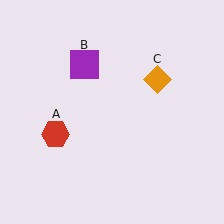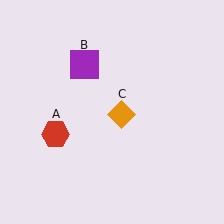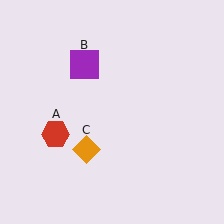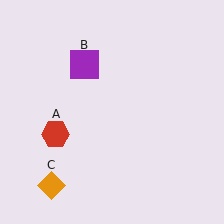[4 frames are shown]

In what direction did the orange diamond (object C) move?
The orange diamond (object C) moved down and to the left.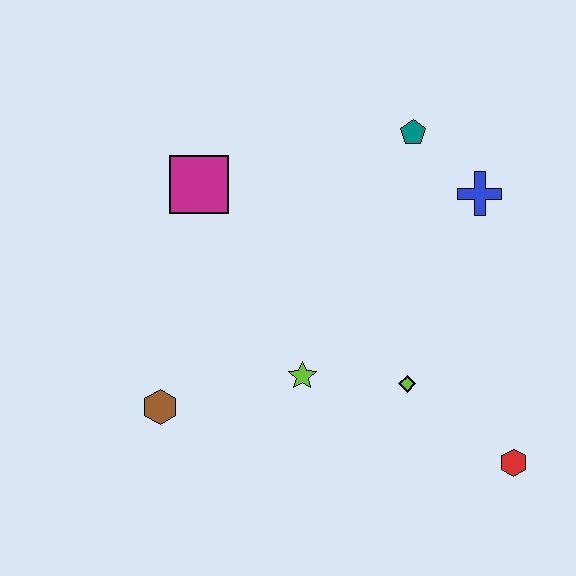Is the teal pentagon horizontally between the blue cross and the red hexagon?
No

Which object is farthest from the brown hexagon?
The blue cross is farthest from the brown hexagon.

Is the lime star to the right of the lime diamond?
No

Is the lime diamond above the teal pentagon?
No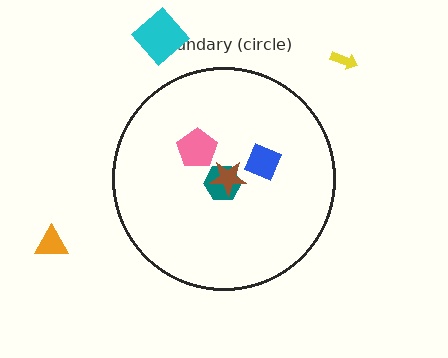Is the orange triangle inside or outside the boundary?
Outside.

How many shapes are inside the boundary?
4 inside, 3 outside.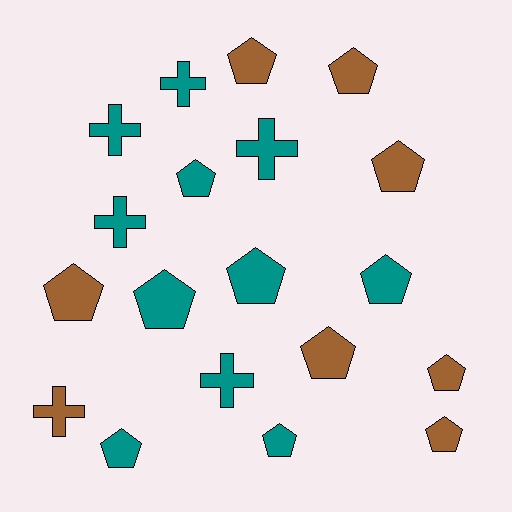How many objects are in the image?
There are 19 objects.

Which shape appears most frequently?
Pentagon, with 13 objects.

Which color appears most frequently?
Teal, with 11 objects.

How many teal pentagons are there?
There are 6 teal pentagons.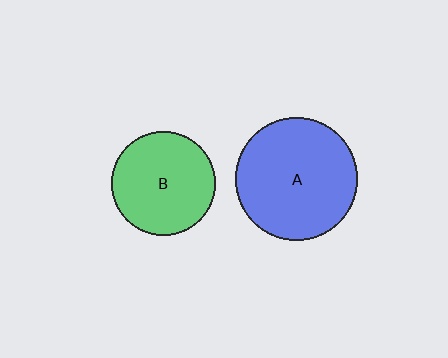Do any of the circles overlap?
No, none of the circles overlap.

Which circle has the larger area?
Circle A (blue).